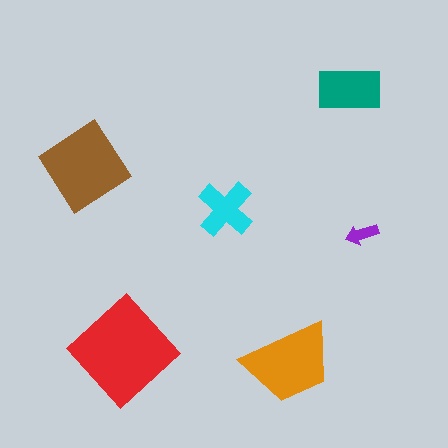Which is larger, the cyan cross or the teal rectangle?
The teal rectangle.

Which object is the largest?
The red diamond.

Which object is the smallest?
The purple arrow.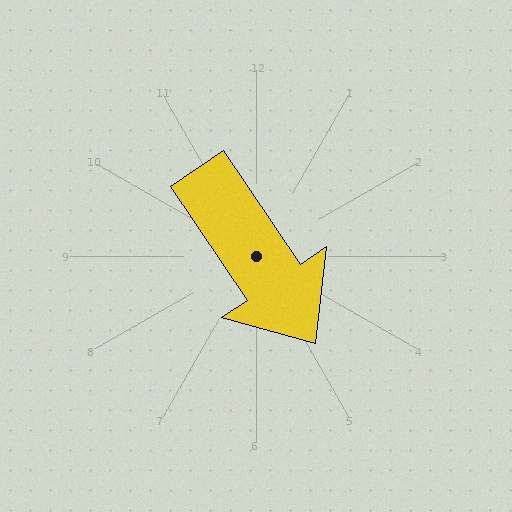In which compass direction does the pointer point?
Southeast.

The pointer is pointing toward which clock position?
Roughly 5 o'clock.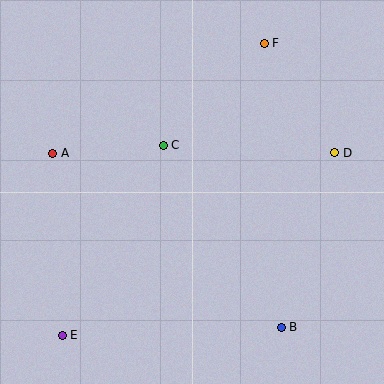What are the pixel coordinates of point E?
Point E is at (62, 335).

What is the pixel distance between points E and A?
The distance between E and A is 182 pixels.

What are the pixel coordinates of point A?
Point A is at (53, 153).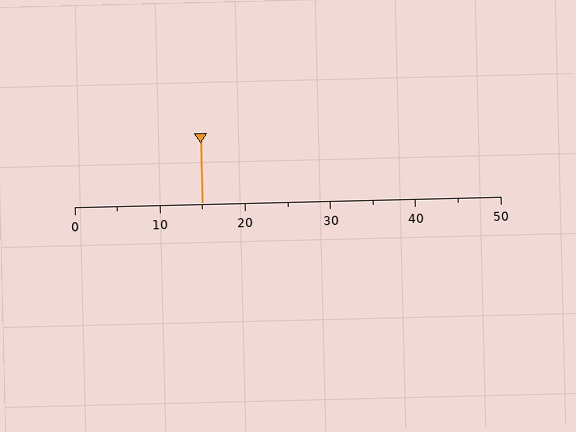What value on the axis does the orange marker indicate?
The marker indicates approximately 15.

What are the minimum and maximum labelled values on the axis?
The axis runs from 0 to 50.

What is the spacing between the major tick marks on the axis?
The major ticks are spaced 10 apart.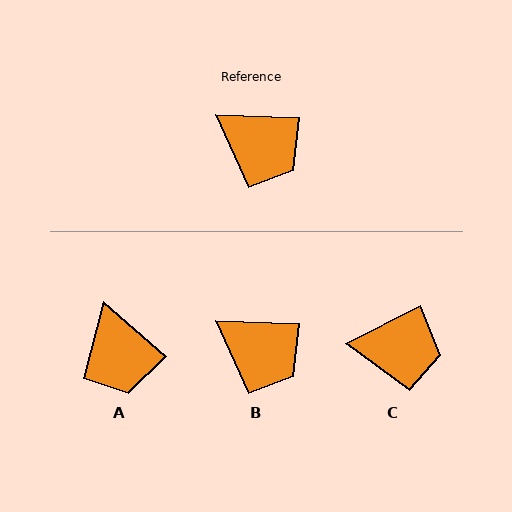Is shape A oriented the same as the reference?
No, it is off by about 39 degrees.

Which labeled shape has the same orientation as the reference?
B.